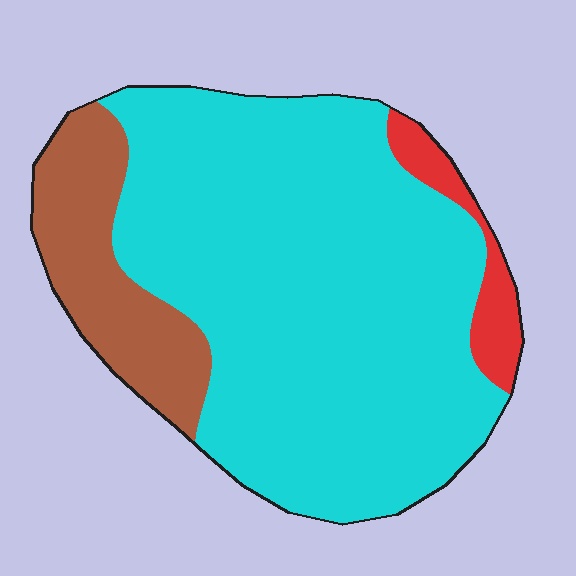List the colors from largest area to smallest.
From largest to smallest: cyan, brown, red.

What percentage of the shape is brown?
Brown covers about 15% of the shape.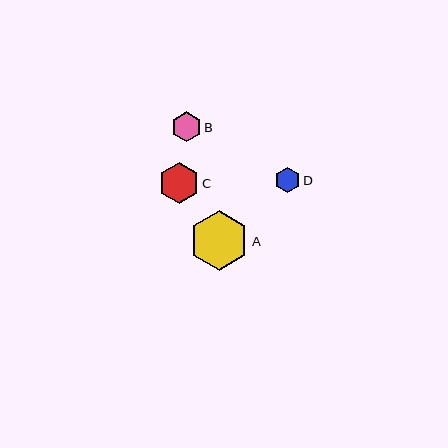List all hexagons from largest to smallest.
From largest to smallest: A, C, B, D.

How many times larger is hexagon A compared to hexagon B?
Hexagon A is approximately 2.0 times the size of hexagon B.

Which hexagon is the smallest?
Hexagon D is the smallest with a size of approximately 26 pixels.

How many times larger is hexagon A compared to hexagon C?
Hexagon A is approximately 1.5 times the size of hexagon C.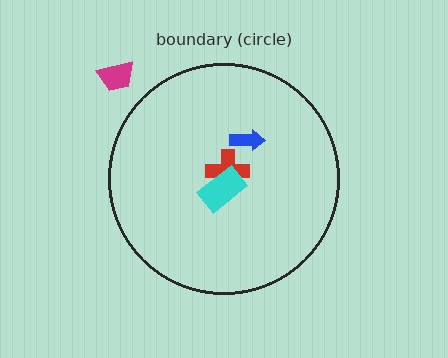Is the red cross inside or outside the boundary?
Inside.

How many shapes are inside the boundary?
3 inside, 1 outside.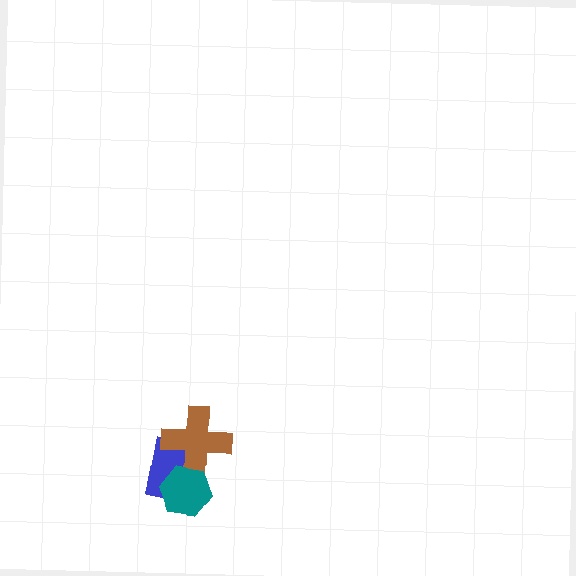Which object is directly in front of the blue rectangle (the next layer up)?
The brown cross is directly in front of the blue rectangle.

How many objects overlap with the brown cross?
2 objects overlap with the brown cross.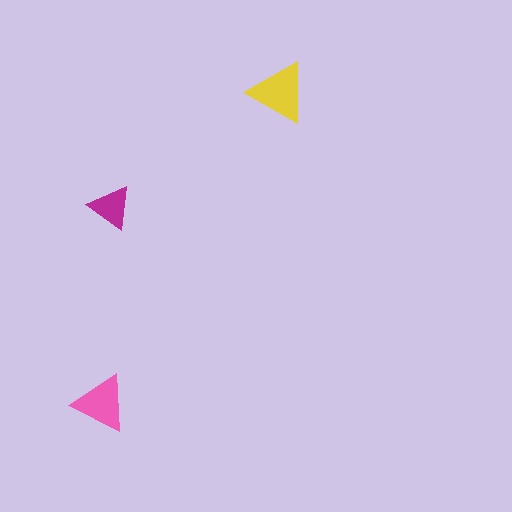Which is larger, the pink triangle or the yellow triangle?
The yellow one.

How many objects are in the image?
There are 3 objects in the image.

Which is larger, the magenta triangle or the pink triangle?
The pink one.